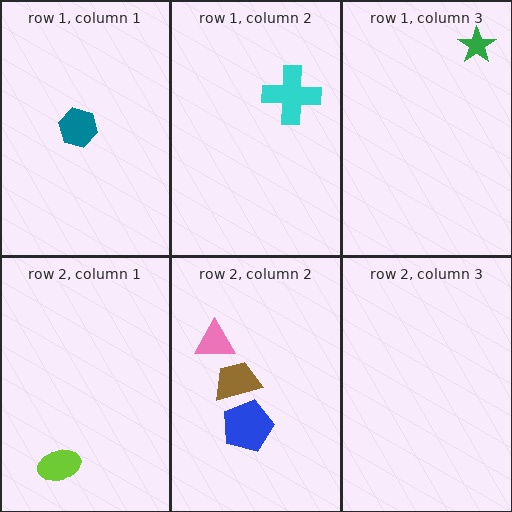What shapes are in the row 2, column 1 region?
The lime ellipse.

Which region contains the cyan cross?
The row 1, column 2 region.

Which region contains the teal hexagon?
The row 1, column 1 region.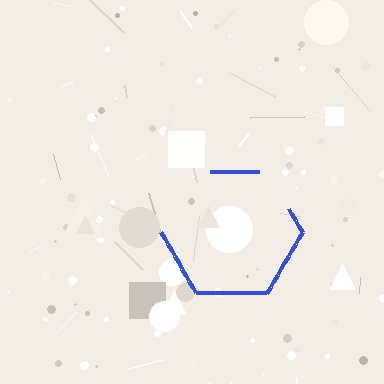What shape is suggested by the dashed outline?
The dashed outline suggests a hexagon.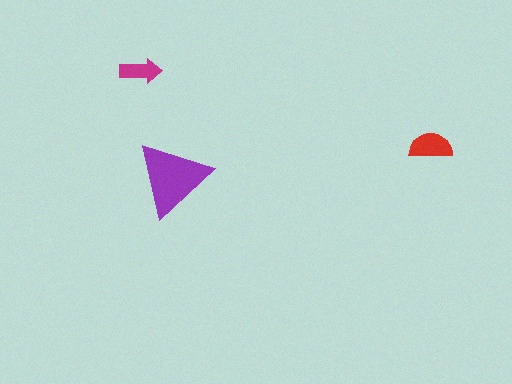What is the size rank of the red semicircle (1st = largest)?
2nd.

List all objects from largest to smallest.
The purple triangle, the red semicircle, the magenta arrow.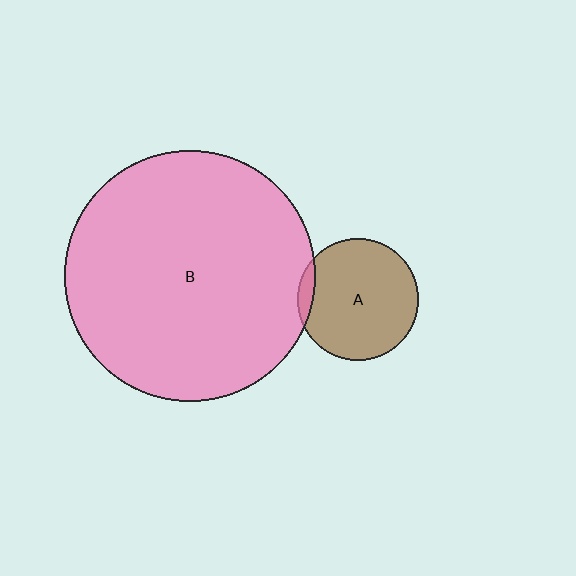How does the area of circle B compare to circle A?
Approximately 4.3 times.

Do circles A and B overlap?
Yes.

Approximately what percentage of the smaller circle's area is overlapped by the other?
Approximately 5%.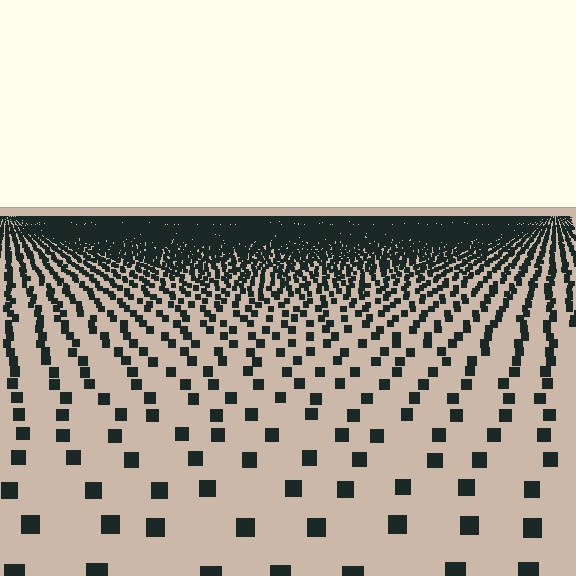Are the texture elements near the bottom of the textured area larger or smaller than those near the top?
Larger. Near the bottom, elements are closer to the viewer and appear at a bigger on-screen size.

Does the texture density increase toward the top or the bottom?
Density increases toward the top.